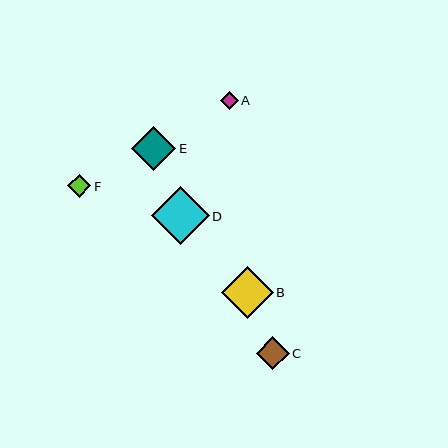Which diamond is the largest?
Diamond D is the largest with a size of approximately 58 pixels.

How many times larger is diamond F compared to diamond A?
Diamond F is approximately 1.3 times the size of diamond A.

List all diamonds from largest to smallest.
From largest to smallest: D, B, E, C, F, A.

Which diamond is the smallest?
Diamond A is the smallest with a size of approximately 18 pixels.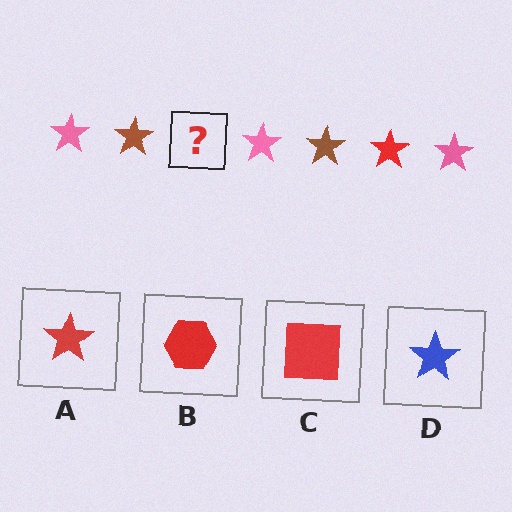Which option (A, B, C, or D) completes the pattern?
A.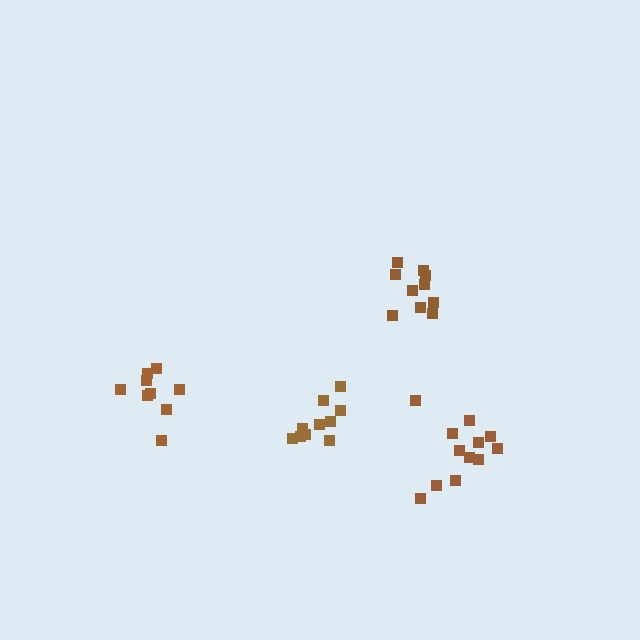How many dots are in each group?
Group 1: 10 dots, Group 2: 9 dots, Group 3: 10 dots, Group 4: 12 dots (41 total).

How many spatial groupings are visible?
There are 4 spatial groupings.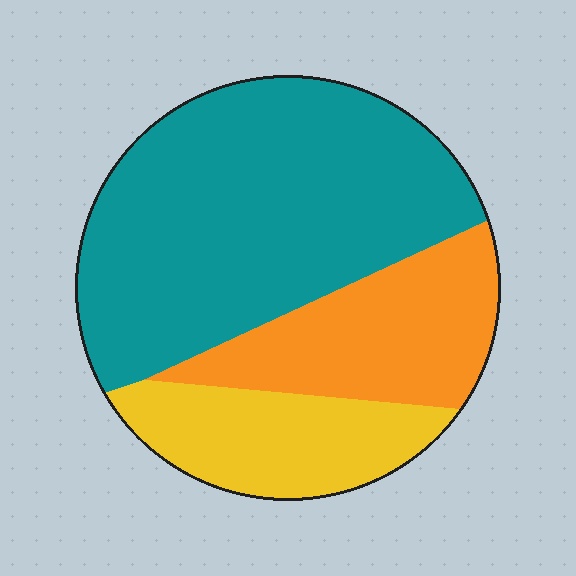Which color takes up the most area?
Teal, at roughly 55%.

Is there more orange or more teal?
Teal.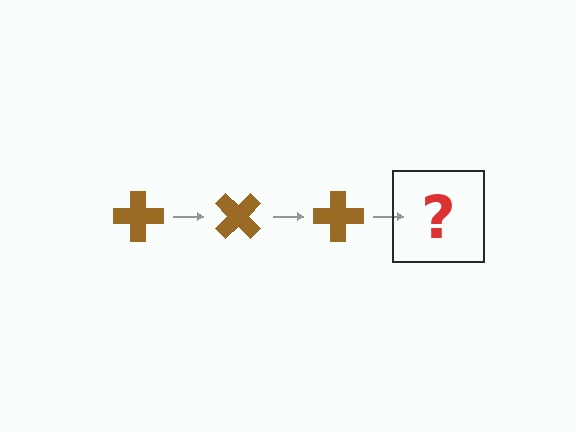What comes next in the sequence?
The next element should be a brown cross rotated 135 degrees.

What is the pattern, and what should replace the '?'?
The pattern is that the cross rotates 45 degrees each step. The '?' should be a brown cross rotated 135 degrees.